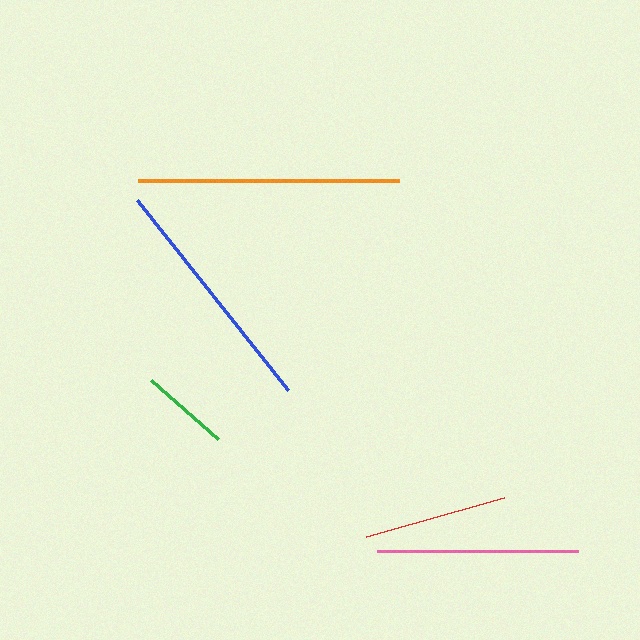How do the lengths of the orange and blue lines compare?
The orange and blue lines are approximately the same length.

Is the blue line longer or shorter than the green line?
The blue line is longer than the green line.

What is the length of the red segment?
The red segment is approximately 143 pixels long.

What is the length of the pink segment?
The pink segment is approximately 201 pixels long.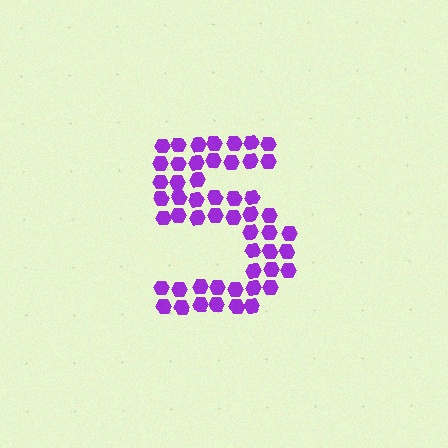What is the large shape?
The large shape is the digit 5.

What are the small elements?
The small elements are hexagons.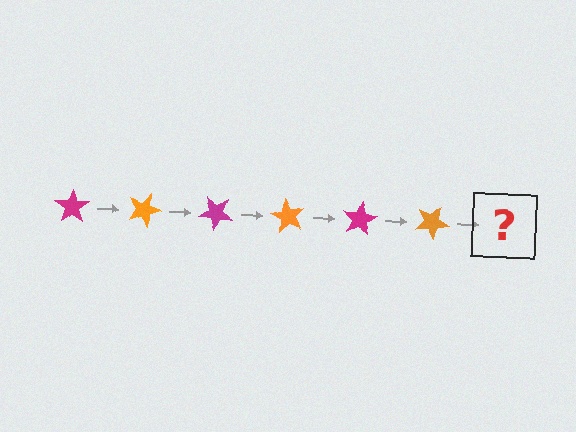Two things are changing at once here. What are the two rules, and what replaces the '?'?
The two rules are that it rotates 20 degrees each step and the color cycles through magenta and orange. The '?' should be a magenta star, rotated 120 degrees from the start.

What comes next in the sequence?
The next element should be a magenta star, rotated 120 degrees from the start.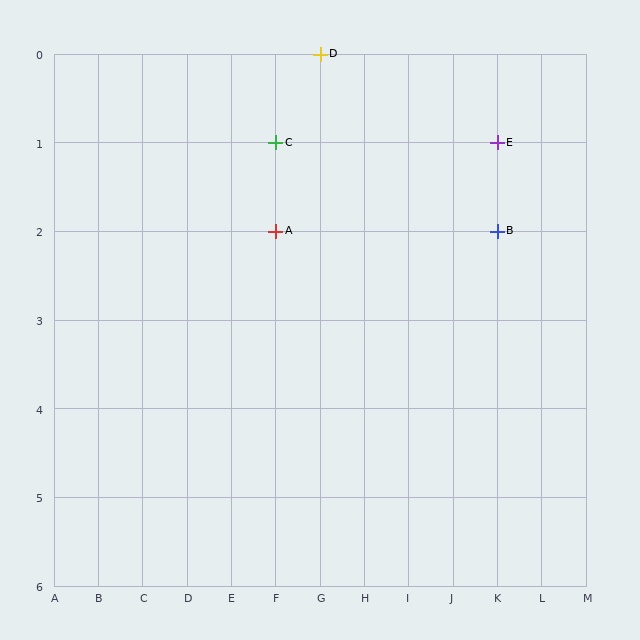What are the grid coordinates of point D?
Point D is at grid coordinates (G, 0).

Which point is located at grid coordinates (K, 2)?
Point B is at (K, 2).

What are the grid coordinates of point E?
Point E is at grid coordinates (K, 1).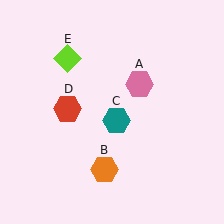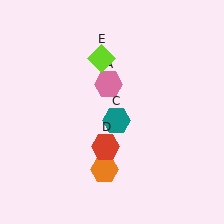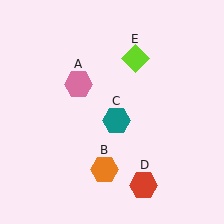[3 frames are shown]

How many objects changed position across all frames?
3 objects changed position: pink hexagon (object A), red hexagon (object D), lime diamond (object E).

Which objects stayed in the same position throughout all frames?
Orange hexagon (object B) and teal hexagon (object C) remained stationary.